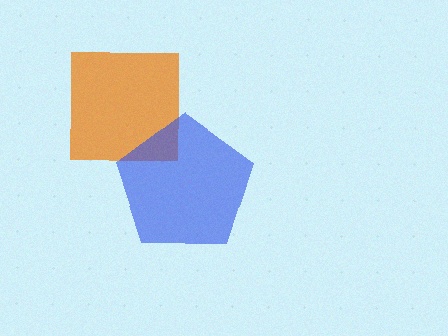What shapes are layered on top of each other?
The layered shapes are: an orange square, a blue pentagon.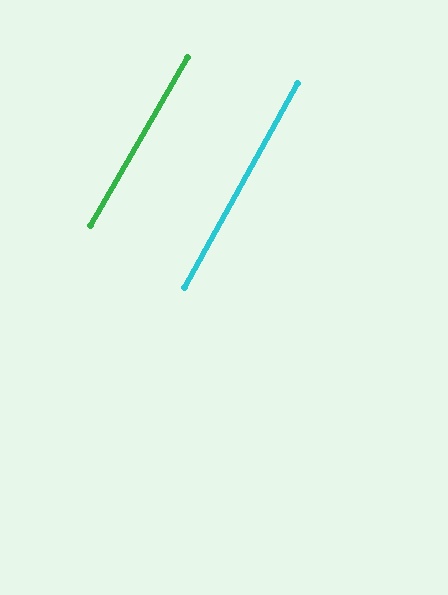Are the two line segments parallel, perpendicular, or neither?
Parallel — their directions differ by only 0.7°.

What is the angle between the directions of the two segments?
Approximately 1 degree.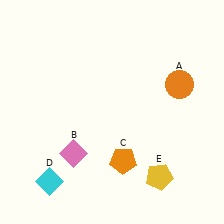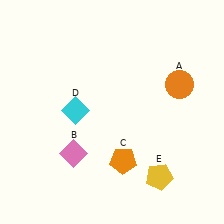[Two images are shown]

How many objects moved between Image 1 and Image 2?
1 object moved between the two images.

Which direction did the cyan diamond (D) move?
The cyan diamond (D) moved up.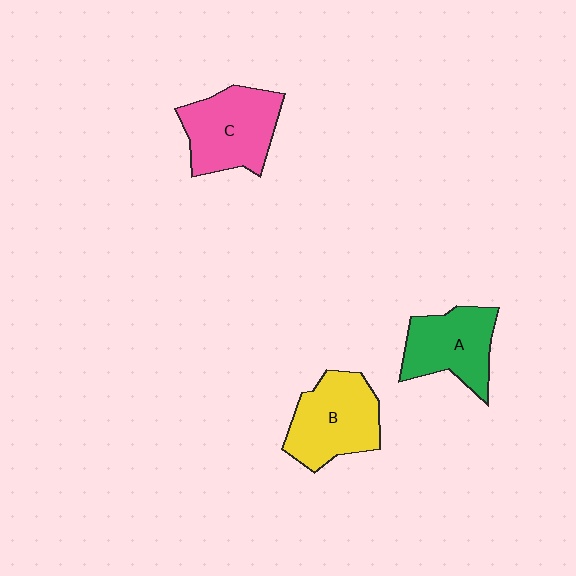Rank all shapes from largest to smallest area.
From largest to smallest: C (pink), B (yellow), A (green).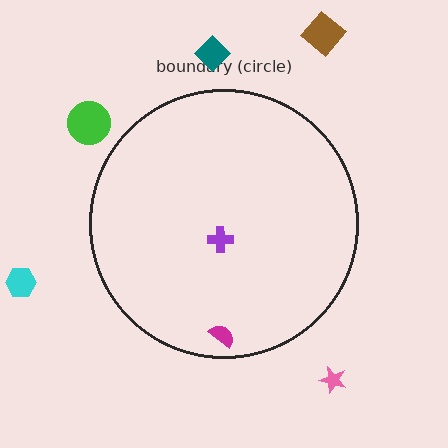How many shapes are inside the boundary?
2 inside, 5 outside.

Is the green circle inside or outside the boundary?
Outside.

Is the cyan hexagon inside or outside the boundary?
Outside.